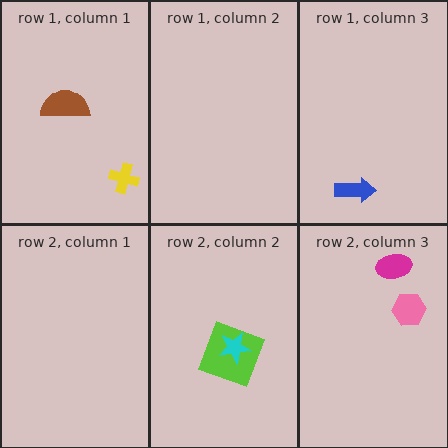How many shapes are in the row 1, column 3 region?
1.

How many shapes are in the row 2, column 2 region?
2.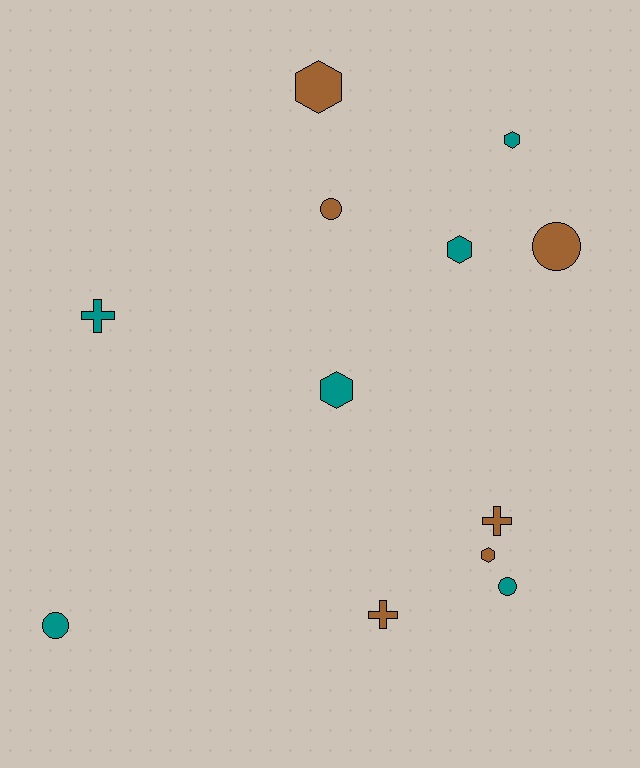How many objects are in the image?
There are 12 objects.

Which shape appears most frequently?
Hexagon, with 5 objects.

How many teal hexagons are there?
There are 3 teal hexagons.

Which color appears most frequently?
Teal, with 6 objects.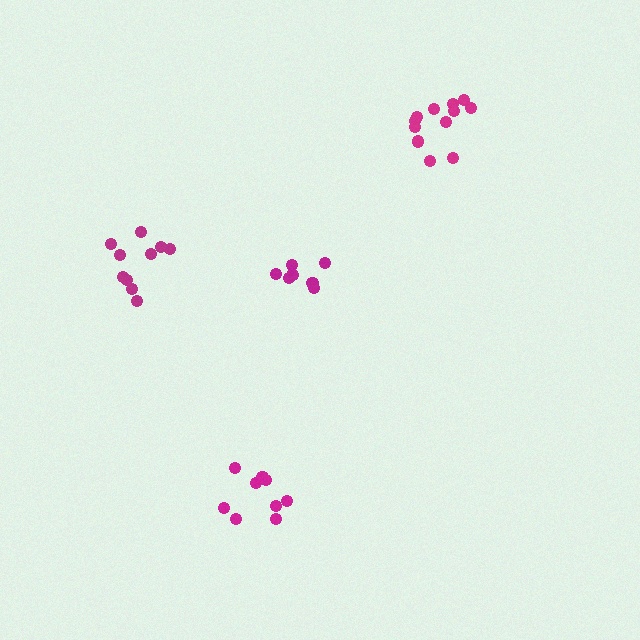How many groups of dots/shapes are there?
There are 4 groups.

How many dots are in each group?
Group 1: 12 dots, Group 2: 9 dots, Group 3: 7 dots, Group 4: 10 dots (38 total).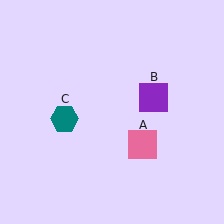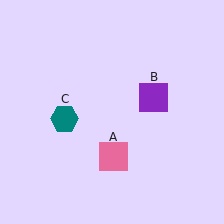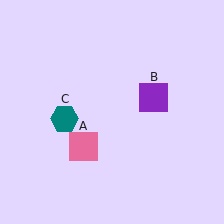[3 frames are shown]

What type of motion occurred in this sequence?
The pink square (object A) rotated clockwise around the center of the scene.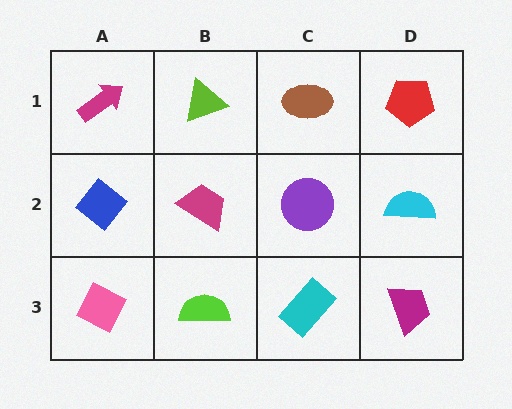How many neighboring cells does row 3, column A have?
2.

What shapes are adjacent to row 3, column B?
A magenta trapezoid (row 2, column B), a pink diamond (row 3, column A), a cyan rectangle (row 3, column C).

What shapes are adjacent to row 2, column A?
A magenta arrow (row 1, column A), a pink diamond (row 3, column A), a magenta trapezoid (row 2, column B).